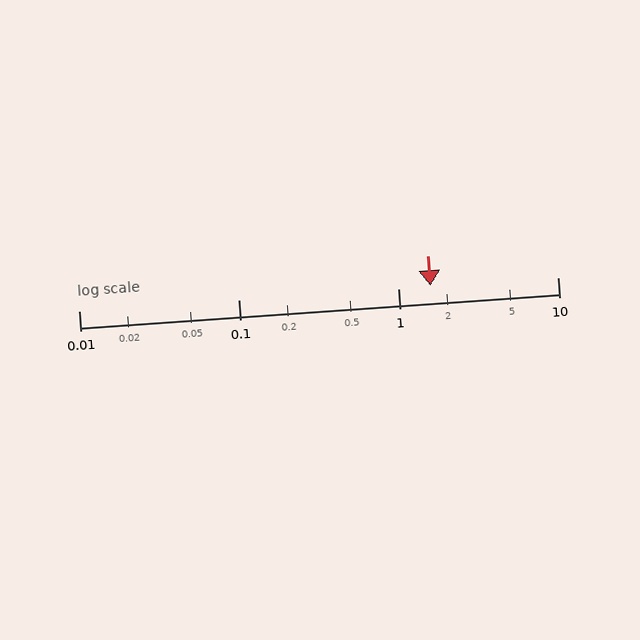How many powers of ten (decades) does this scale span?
The scale spans 3 decades, from 0.01 to 10.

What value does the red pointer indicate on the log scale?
The pointer indicates approximately 1.6.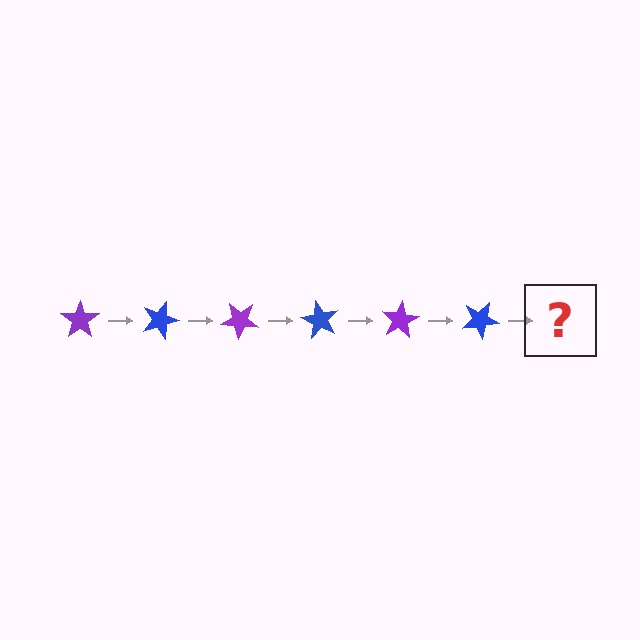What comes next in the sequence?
The next element should be a purple star, rotated 120 degrees from the start.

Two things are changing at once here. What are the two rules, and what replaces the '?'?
The two rules are that it rotates 20 degrees each step and the color cycles through purple and blue. The '?' should be a purple star, rotated 120 degrees from the start.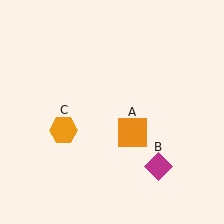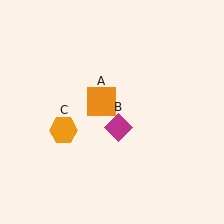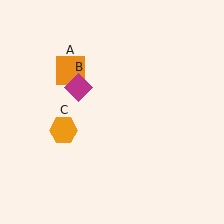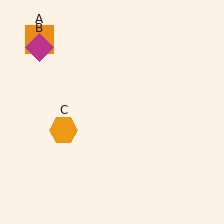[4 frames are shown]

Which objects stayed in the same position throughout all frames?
Orange hexagon (object C) remained stationary.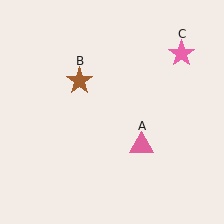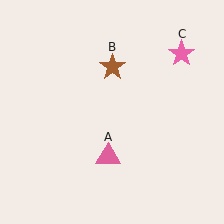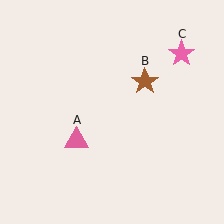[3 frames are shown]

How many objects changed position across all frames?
2 objects changed position: pink triangle (object A), brown star (object B).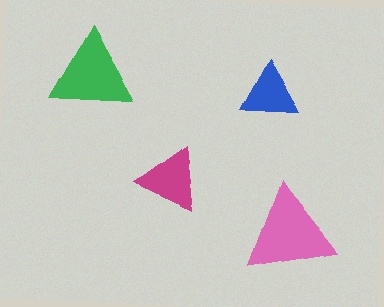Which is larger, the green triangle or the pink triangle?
The pink one.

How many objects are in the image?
There are 4 objects in the image.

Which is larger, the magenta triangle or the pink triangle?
The pink one.